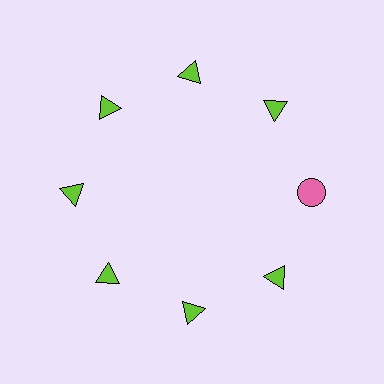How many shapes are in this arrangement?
There are 8 shapes arranged in a ring pattern.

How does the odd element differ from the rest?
It differs in both color (pink instead of lime) and shape (circle instead of triangle).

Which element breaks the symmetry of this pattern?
The pink circle at roughly the 3 o'clock position breaks the symmetry. All other shapes are lime triangles.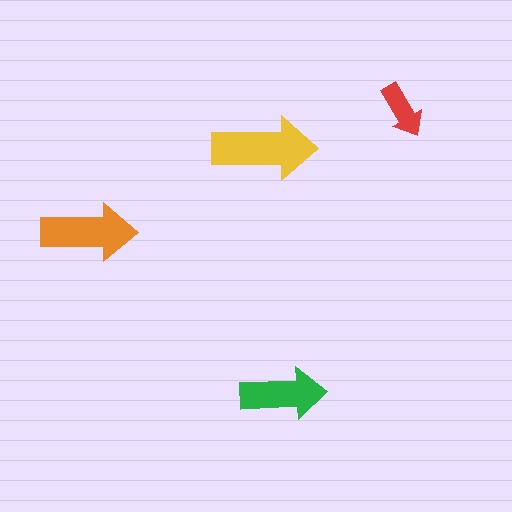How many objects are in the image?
There are 4 objects in the image.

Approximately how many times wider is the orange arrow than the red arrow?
About 1.5 times wider.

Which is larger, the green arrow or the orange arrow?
The orange one.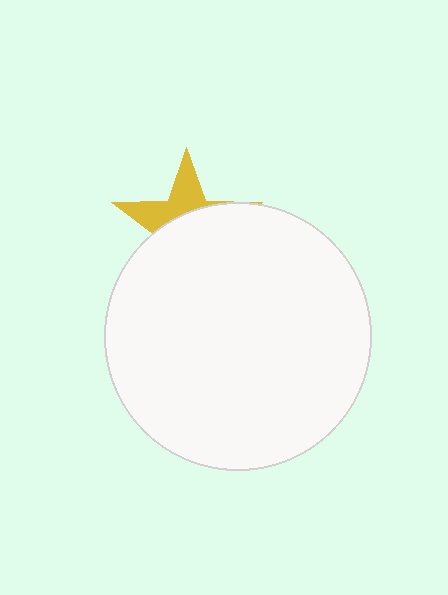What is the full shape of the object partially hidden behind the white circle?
The partially hidden object is a yellow star.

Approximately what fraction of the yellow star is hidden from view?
Roughly 65% of the yellow star is hidden behind the white circle.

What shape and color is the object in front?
The object in front is a white circle.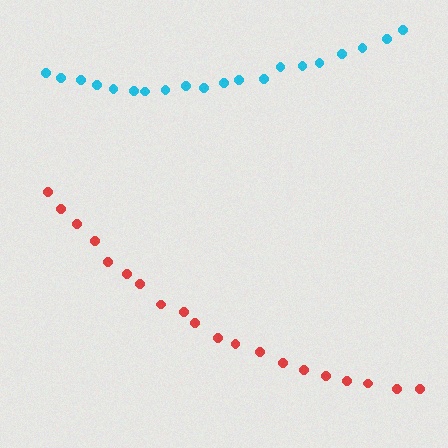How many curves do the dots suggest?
There are 2 distinct paths.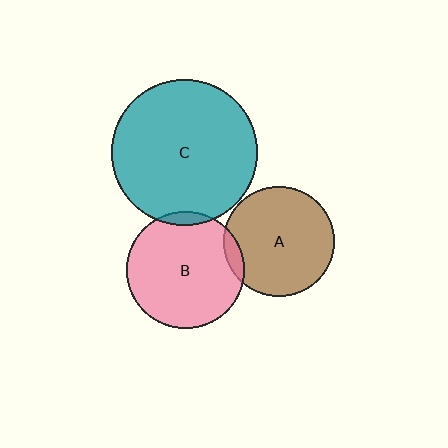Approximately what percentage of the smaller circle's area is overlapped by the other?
Approximately 5%.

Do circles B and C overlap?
Yes.